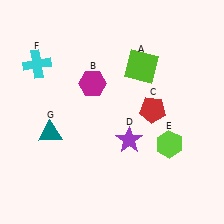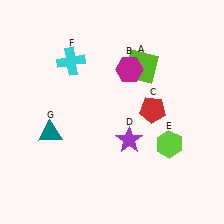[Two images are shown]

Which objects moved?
The objects that moved are: the magenta hexagon (B), the cyan cross (F).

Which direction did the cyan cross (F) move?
The cyan cross (F) moved right.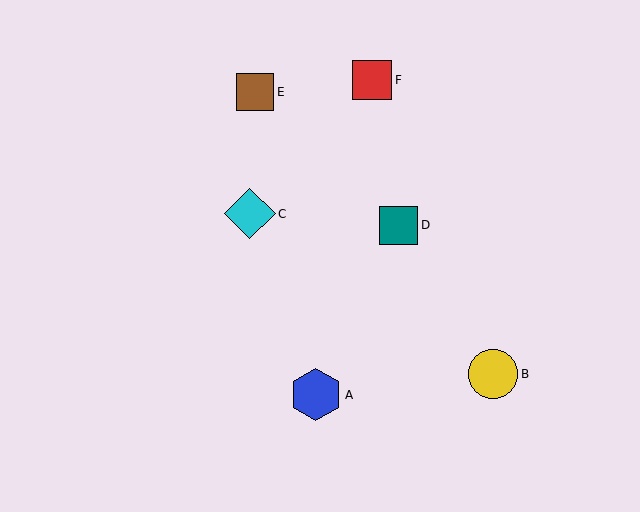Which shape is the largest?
The blue hexagon (labeled A) is the largest.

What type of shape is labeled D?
Shape D is a teal square.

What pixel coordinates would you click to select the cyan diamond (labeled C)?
Click at (250, 214) to select the cyan diamond C.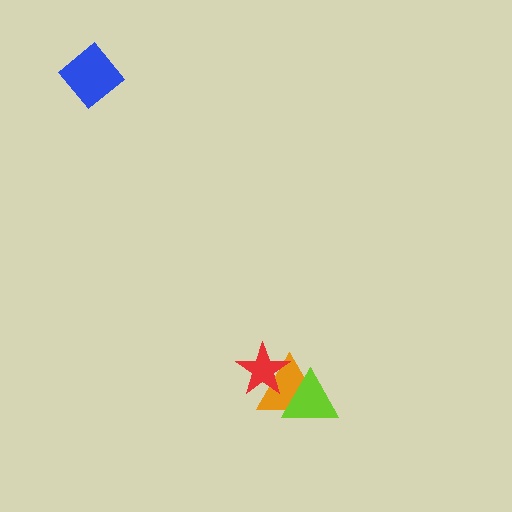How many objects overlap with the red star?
1 object overlaps with the red star.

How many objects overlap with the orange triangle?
2 objects overlap with the orange triangle.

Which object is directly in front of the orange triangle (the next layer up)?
The lime triangle is directly in front of the orange triangle.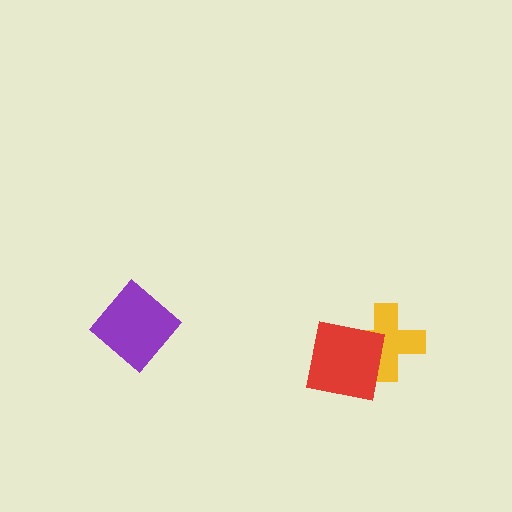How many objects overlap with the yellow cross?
1 object overlaps with the yellow cross.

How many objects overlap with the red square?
1 object overlaps with the red square.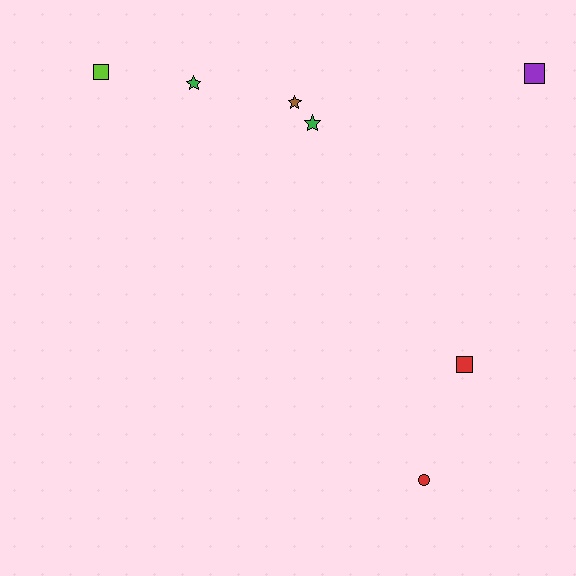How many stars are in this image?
There are 3 stars.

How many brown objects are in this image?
There is 1 brown object.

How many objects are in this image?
There are 7 objects.